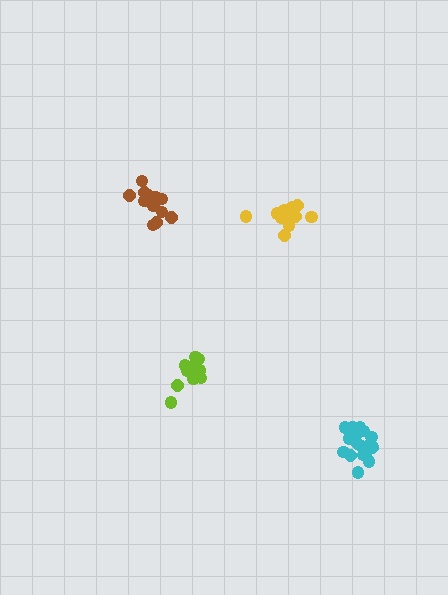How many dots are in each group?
Group 1: 20 dots, Group 2: 14 dots, Group 3: 14 dots, Group 4: 14 dots (62 total).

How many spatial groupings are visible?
There are 4 spatial groupings.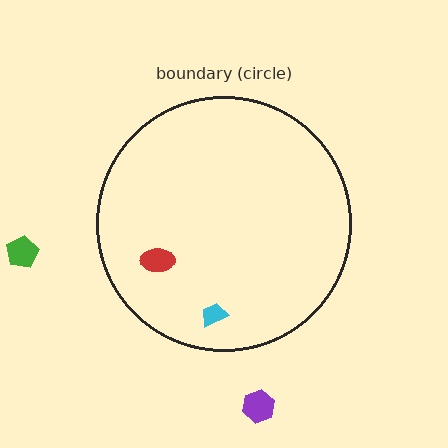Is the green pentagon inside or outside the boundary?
Outside.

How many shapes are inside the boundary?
2 inside, 2 outside.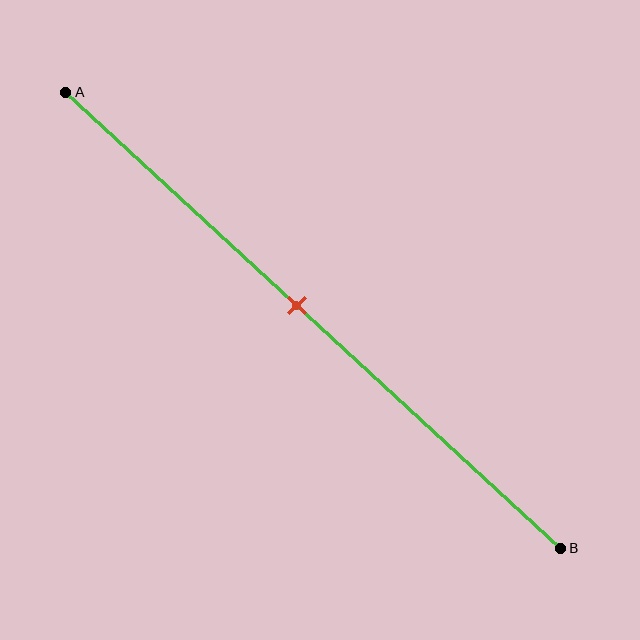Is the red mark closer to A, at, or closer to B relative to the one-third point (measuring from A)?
The red mark is closer to point B than the one-third point of segment AB.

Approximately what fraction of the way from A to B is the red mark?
The red mark is approximately 45% of the way from A to B.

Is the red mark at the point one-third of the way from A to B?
No, the mark is at about 45% from A, not at the 33% one-third point.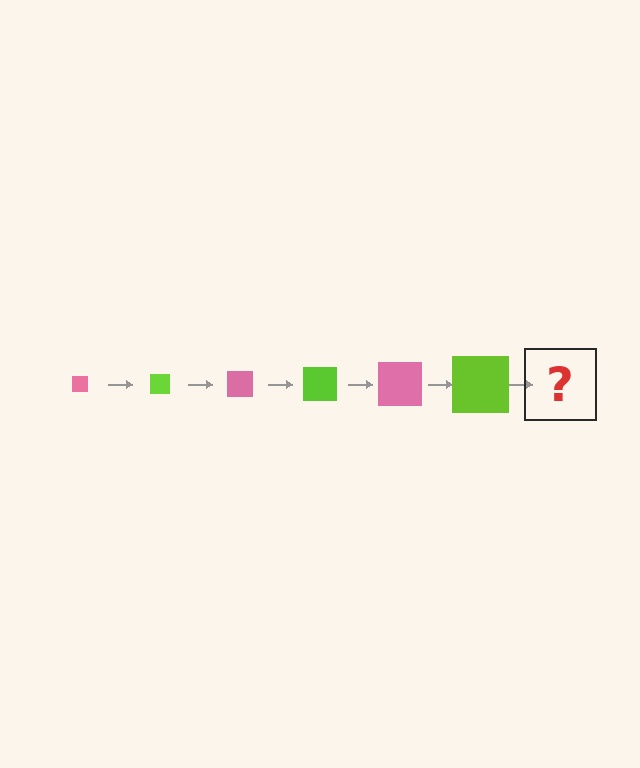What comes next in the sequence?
The next element should be a pink square, larger than the previous one.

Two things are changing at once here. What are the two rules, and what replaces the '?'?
The two rules are that the square grows larger each step and the color cycles through pink and lime. The '?' should be a pink square, larger than the previous one.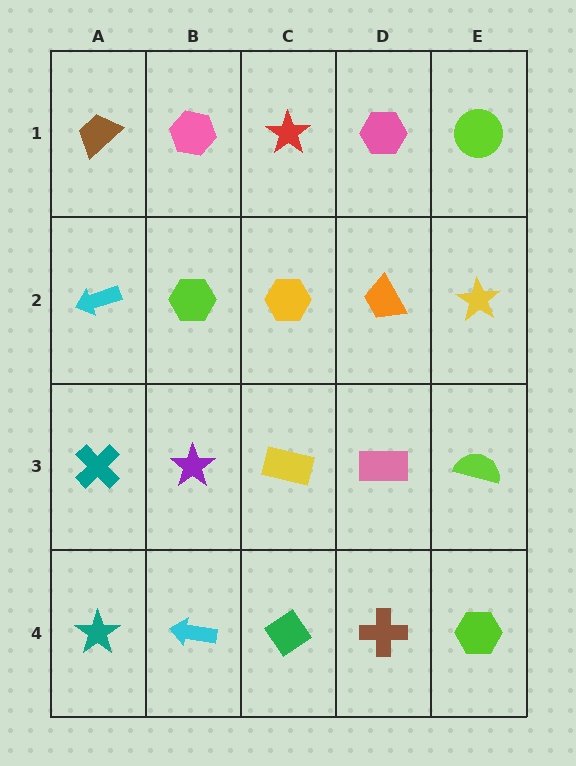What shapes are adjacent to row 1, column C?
A yellow hexagon (row 2, column C), a pink hexagon (row 1, column B), a pink hexagon (row 1, column D).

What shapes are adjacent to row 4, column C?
A yellow rectangle (row 3, column C), a cyan arrow (row 4, column B), a brown cross (row 4, column D).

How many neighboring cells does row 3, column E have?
3.